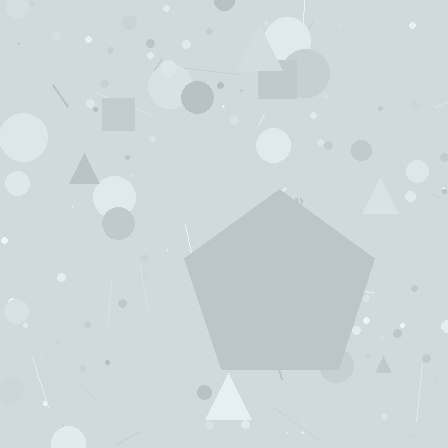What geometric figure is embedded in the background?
A pentagon is embedded in the background.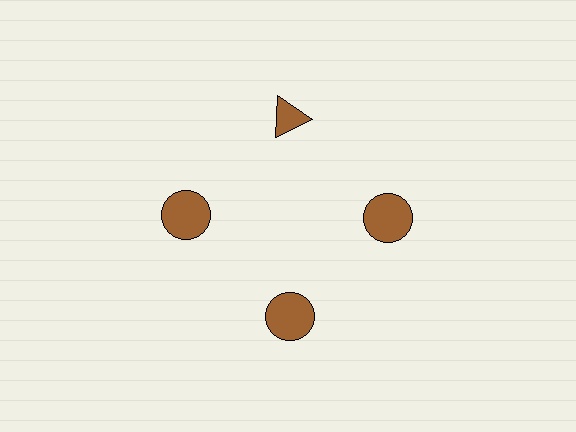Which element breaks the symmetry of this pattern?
The brown triangle at roughly the 12 o'clock position breaks the symmetry. All other shapes are brown circles.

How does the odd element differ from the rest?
It has a different shape: triangle instead of circle.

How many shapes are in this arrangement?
There are 4 shapes arranged in a ring pattern.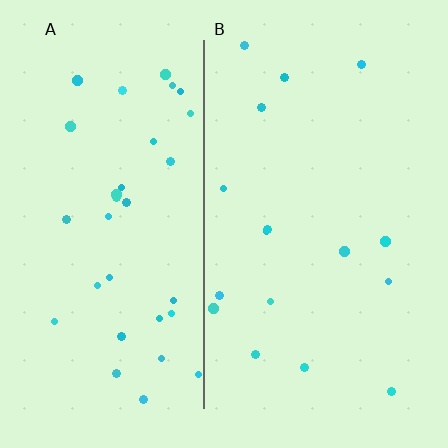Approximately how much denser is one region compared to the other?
Approximately 2.0× — region A over region B.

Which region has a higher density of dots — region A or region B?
A (the left).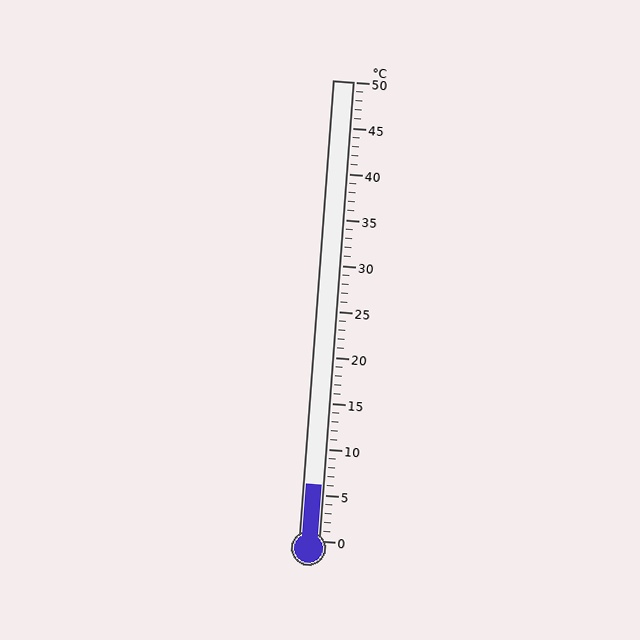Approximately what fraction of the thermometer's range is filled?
The thermometer is filled to approximately 10% of its range.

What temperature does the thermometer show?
The thermometer shows approximately 6°C.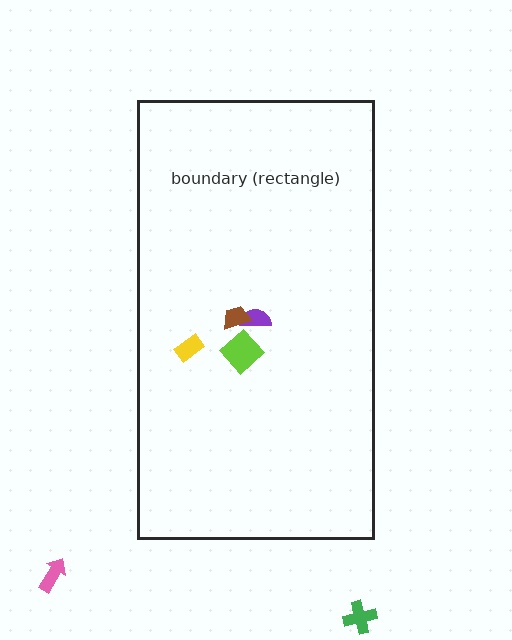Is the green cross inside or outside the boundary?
Outside.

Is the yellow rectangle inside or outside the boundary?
Inside.